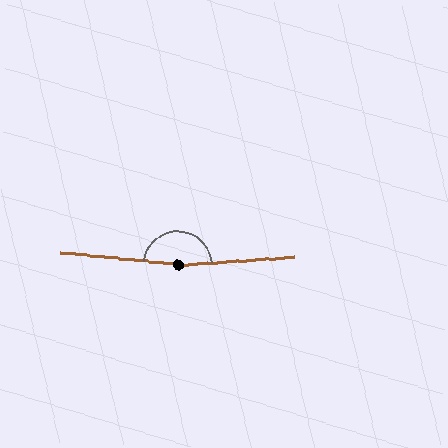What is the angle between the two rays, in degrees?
Approximately 170 degrees.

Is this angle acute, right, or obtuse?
It is obtuse.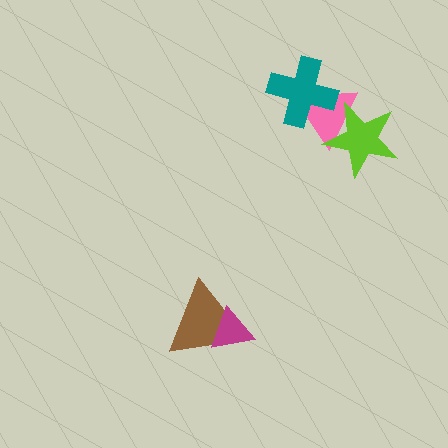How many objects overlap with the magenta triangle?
1 object overlaps with the magenta triangle.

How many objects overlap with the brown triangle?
1 object overlaps with the brown triangle.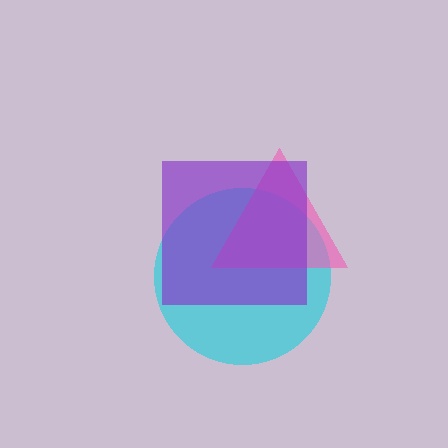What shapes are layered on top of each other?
The layered shapes are: a cyan circle, a pink triangle, a purple square.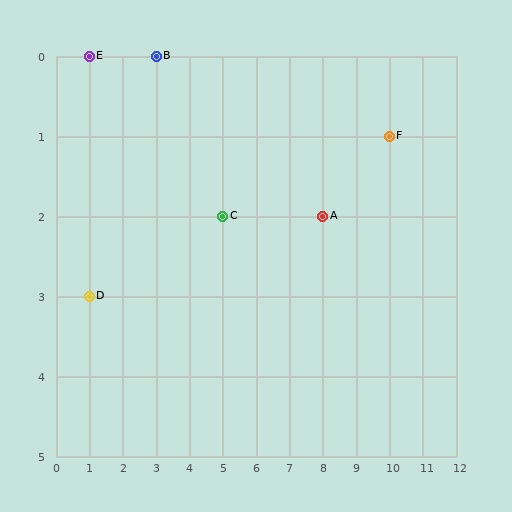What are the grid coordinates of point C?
Point C is at grid coordinates (5, 2).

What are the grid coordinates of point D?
Point D is at grid coordinates (1, 3).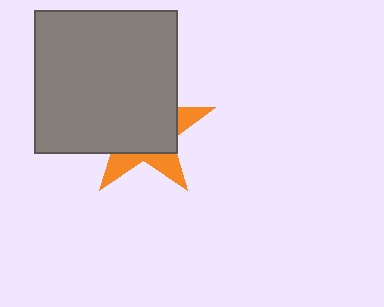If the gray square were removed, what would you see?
You would see the complete orange star.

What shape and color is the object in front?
The object in front is a gray square.